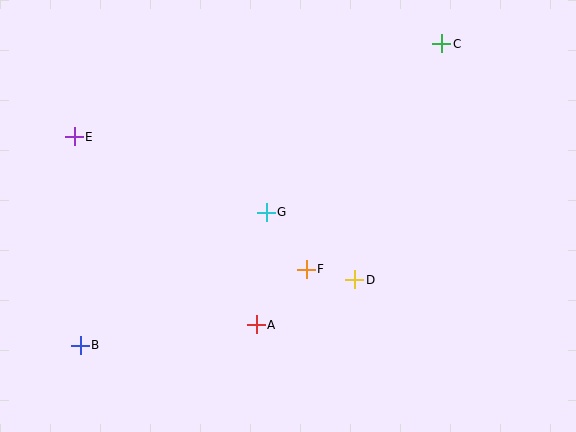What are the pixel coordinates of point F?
Point F is at (306, 269).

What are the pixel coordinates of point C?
Point C is at (442, 44).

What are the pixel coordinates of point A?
Point A is at (256, 325).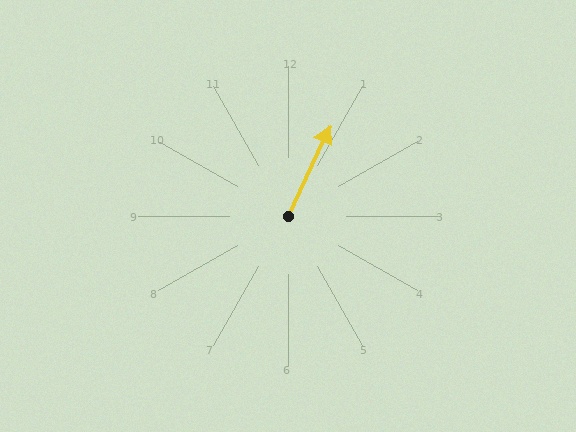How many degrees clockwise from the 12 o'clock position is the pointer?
Approximately 25 degrees.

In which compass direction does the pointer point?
Northeast.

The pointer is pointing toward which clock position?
Roughly 1 o'clock.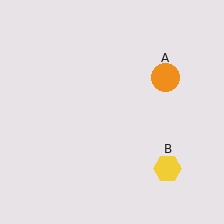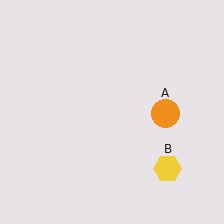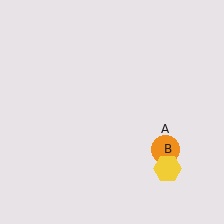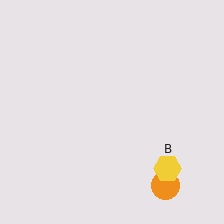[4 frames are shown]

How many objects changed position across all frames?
1 object changed position: orange circle (object A).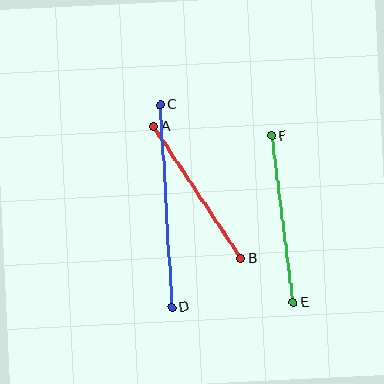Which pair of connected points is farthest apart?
Points C and D are farthest apart.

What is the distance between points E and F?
The distance is approximately 168 pixels.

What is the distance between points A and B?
The distance is approximately 158 pixels.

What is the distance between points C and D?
The distance is approximately 203 pixels.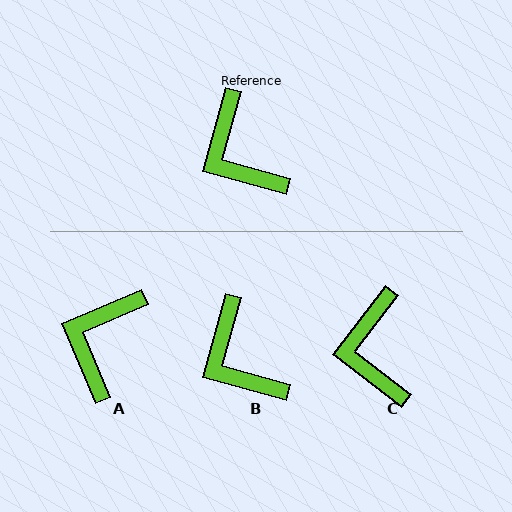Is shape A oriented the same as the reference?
No, it is off by about 52 degrees.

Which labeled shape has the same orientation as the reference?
B.